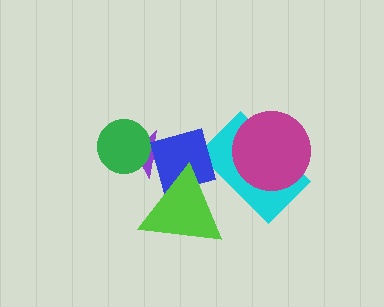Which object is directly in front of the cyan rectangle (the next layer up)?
The magenta circle is directly in front of the cyan rectangle.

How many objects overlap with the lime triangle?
2 objects overlap with the lime triangle.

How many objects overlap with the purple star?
2 objects overlap with the purple star.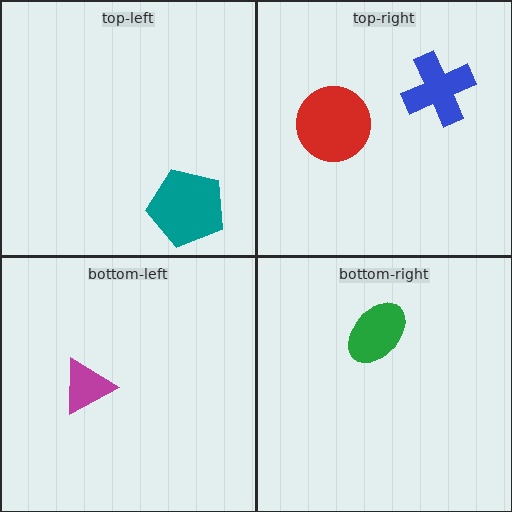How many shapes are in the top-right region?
2.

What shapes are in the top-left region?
The teal pentagon.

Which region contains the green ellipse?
The bottom-right region.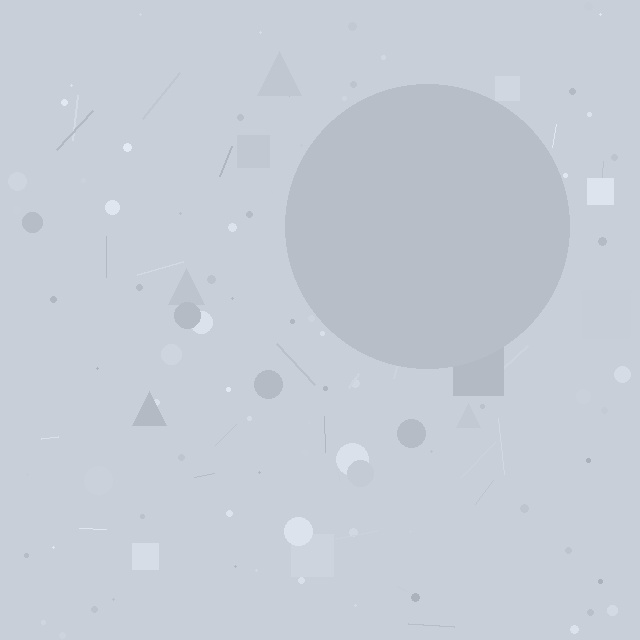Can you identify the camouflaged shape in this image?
The camouflaged shape is a circle.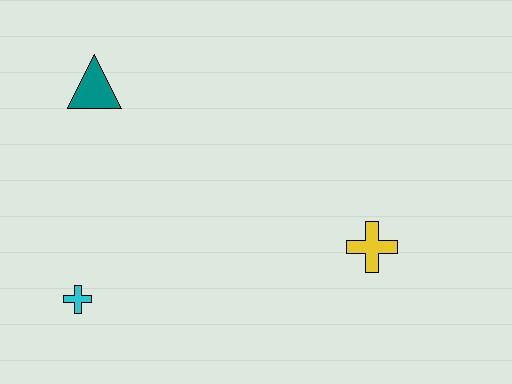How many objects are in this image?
There are 3 objects.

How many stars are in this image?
There are no stars.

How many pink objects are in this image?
There are no pink objects.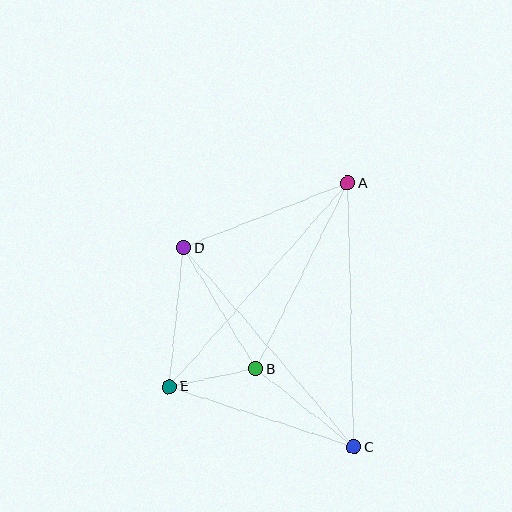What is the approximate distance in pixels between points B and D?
The distance between B and D is approximately 141 pixels.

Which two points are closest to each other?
Points B and E are closest to each other.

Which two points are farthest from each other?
Points A and E are farthest from each other.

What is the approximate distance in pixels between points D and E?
The distance between D and E is approximately 140 pixels.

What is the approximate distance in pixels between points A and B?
The distance between A and B is approximately 207 pixels.